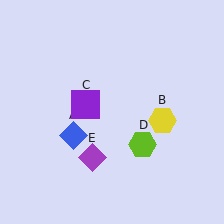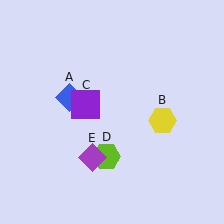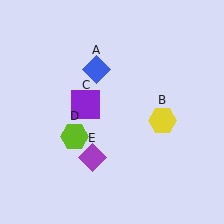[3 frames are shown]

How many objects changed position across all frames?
2 objects changed position: blue diamond (object A), lime hexagon (object D).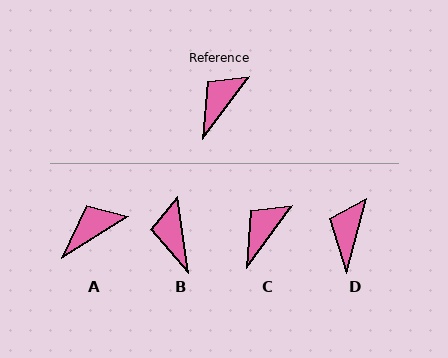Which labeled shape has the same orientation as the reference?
C.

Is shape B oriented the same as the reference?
No, it is off by about 45 degrees.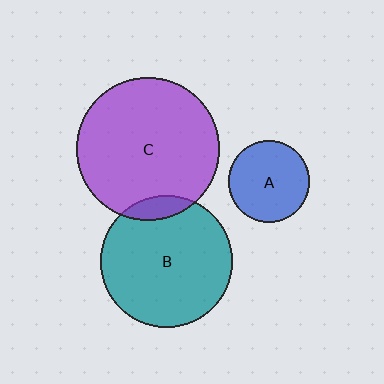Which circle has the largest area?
Circle C (purple).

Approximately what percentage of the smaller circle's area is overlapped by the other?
Approximately 10%.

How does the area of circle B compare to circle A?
Approximately 2.6 times.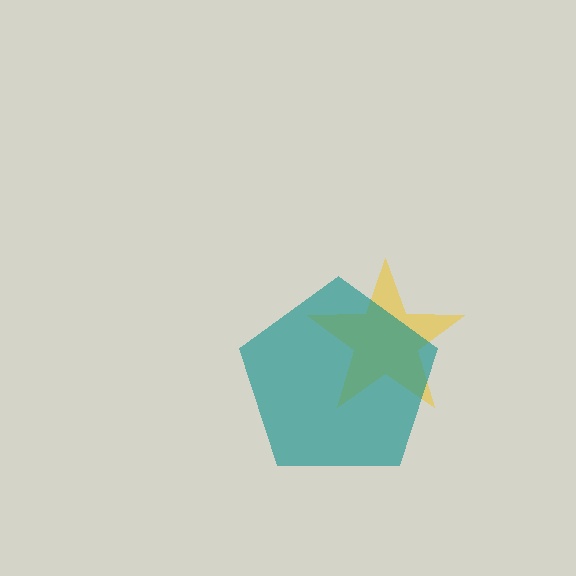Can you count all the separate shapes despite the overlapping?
Yes, there are 2 separate shapes.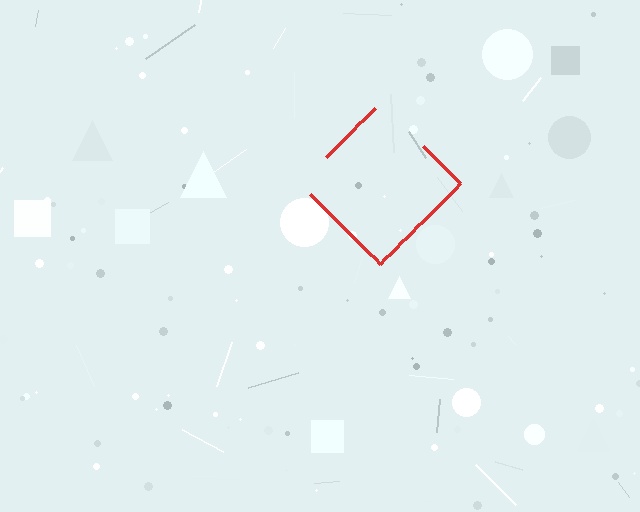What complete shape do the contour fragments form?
The contour fragments form a diamond.